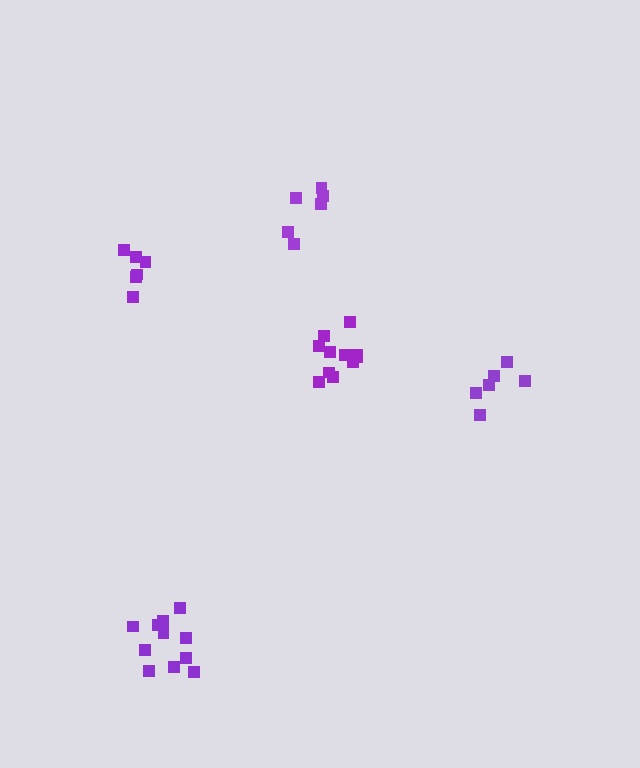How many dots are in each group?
Group 1: 6 dots, Group 2: 11 dots, Group 3: 6 dots, Group 4: 6 dots, Group 5: 11 dots (40 total).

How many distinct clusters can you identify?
There are 5 distinct clusters.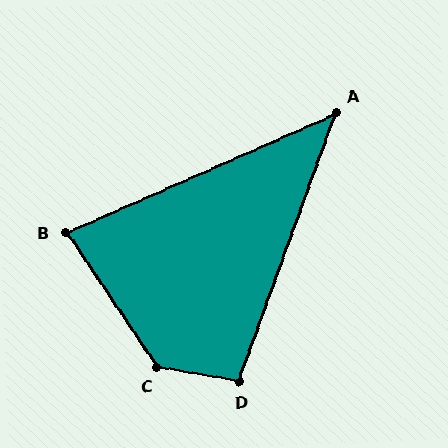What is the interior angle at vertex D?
Approximately 100 degrees (obtuse).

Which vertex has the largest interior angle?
C, at approximately 134 degrees.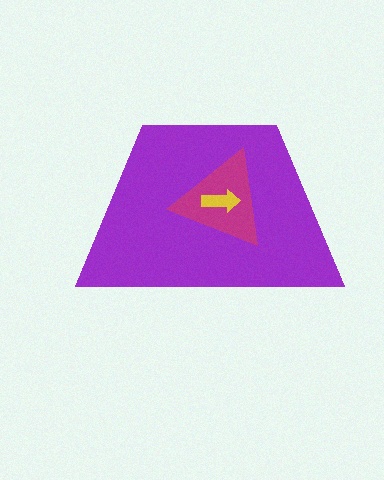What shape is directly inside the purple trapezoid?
The magenta triangle.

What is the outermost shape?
The purple trapezoid.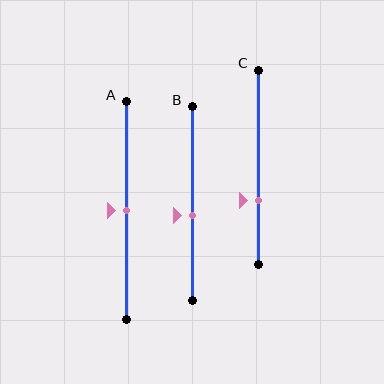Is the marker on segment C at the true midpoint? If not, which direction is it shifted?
No, the marker on segment C is shifted downward by about 17% of the segment length.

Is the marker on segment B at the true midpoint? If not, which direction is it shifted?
No, the marker on segment B is shifted downward by about 6% of the segment length.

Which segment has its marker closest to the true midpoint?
Segment A has its marker closest to the true midpoint.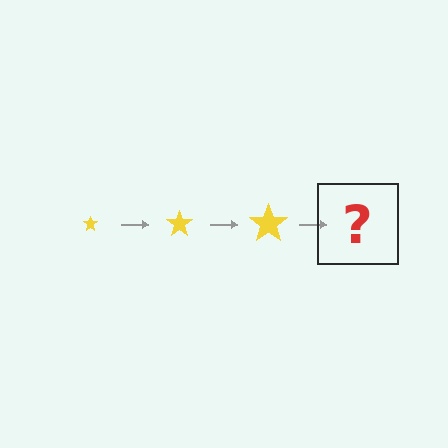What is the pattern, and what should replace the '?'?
The pattern is that the star gets progressively larger each step. The '?' should be a yellow star, larger than the previous one.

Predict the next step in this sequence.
The next step is a yellow star, larger than the previous one.